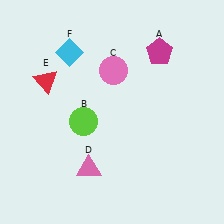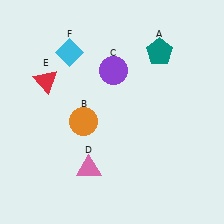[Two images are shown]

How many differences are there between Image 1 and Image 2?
There are 3 differences between the two images.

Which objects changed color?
A changed from magenta to teal. B changed from lime to orange. C changed from pink to purple.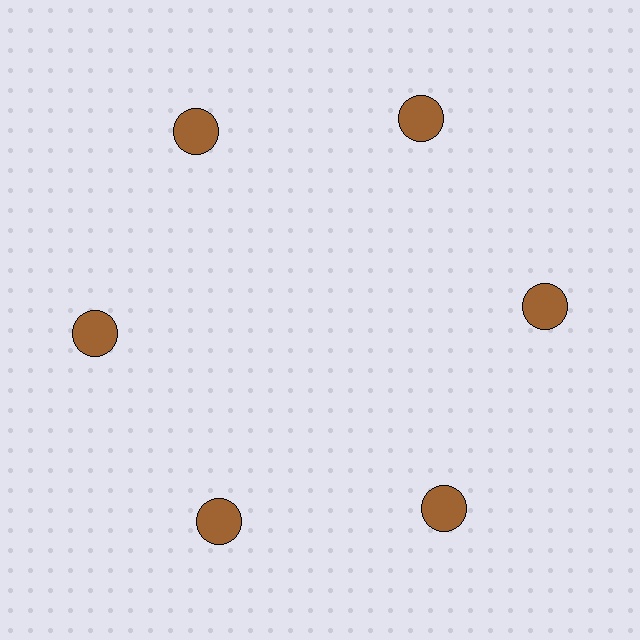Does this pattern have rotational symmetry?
Yes, this pattern has 6-fold rotational symmetry. It looks the same after rotating 60 degrees around the center.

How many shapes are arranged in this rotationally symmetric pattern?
There are 6 shapes, arranged in 6 groups of 1.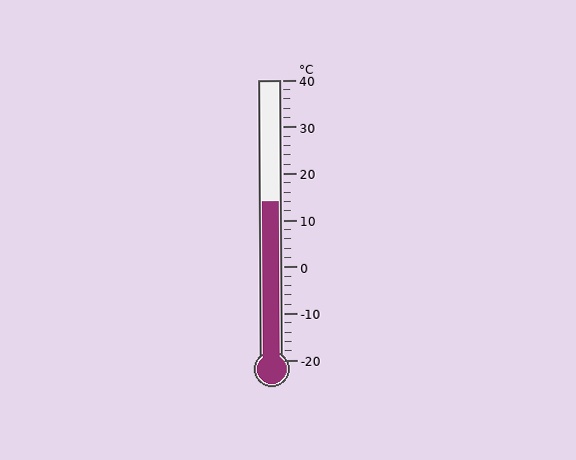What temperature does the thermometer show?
The thermometer shows approximately 14°C.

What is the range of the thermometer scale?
The thermometer scale ranges from -20°C to 40°C.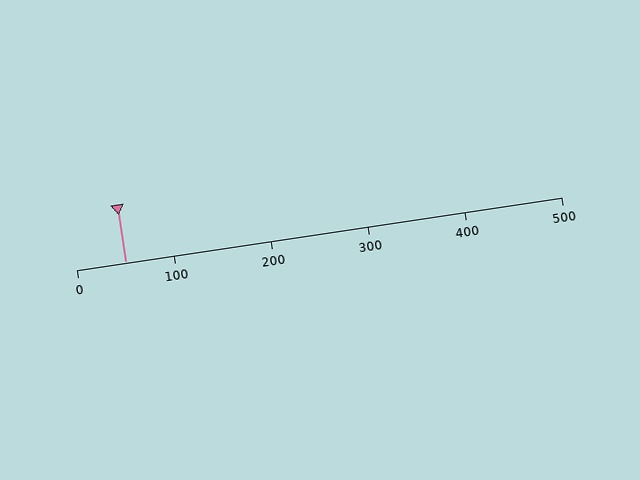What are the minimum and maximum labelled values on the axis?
The axis runs from 0 to 500.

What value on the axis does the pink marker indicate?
The marker indicates approximately 50.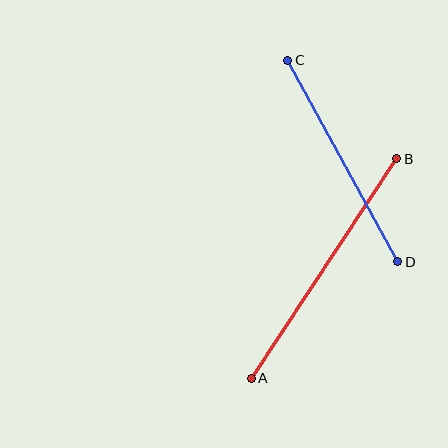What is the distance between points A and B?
The distance is approximately 263 pixels.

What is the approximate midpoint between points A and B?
The midpoint is at approximately (324, 269) pixels.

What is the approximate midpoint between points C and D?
The midpoint is at approximately (343, 161) pixels.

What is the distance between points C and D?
The distance is approximately 229 pixels.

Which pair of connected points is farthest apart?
Points A and B are farthest apart.